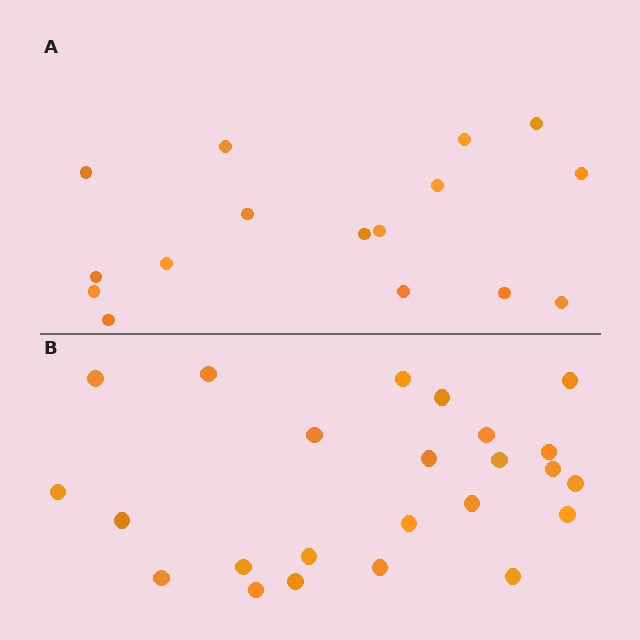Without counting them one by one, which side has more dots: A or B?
Region B (the bottom region) has more dots.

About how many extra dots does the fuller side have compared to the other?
Region B has roughly 8 or so more dots than region A.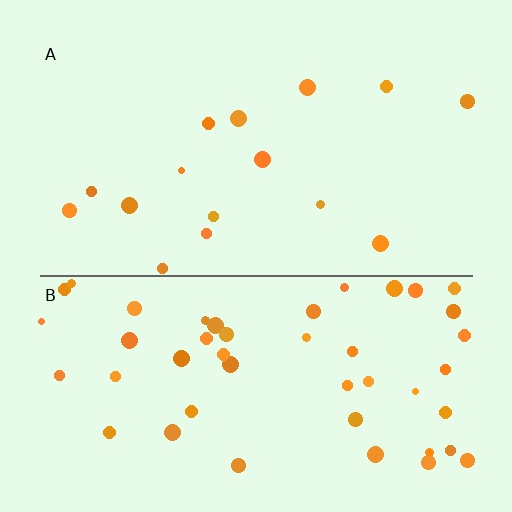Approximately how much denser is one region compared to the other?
Approximately 3.0× — region B over region A.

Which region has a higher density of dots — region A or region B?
B (the bottom).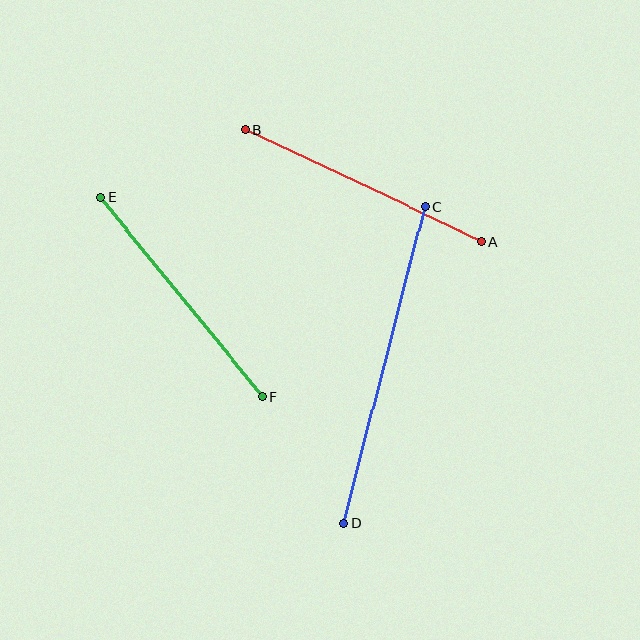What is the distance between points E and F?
The distance is approximately 256 pixels.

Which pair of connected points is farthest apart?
Points C and D are farthest apart.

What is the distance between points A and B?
The distance is approximately 262 pixels.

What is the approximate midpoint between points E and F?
The midpoint is at approximately (181, 297) pixels.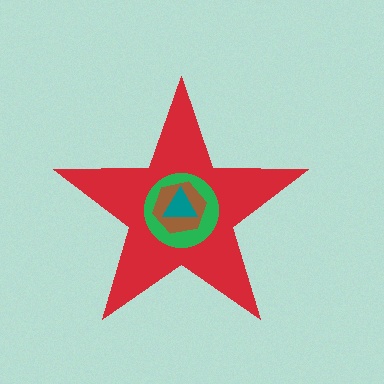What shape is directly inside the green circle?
The brown hexagon.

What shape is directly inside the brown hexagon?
The teal triangle.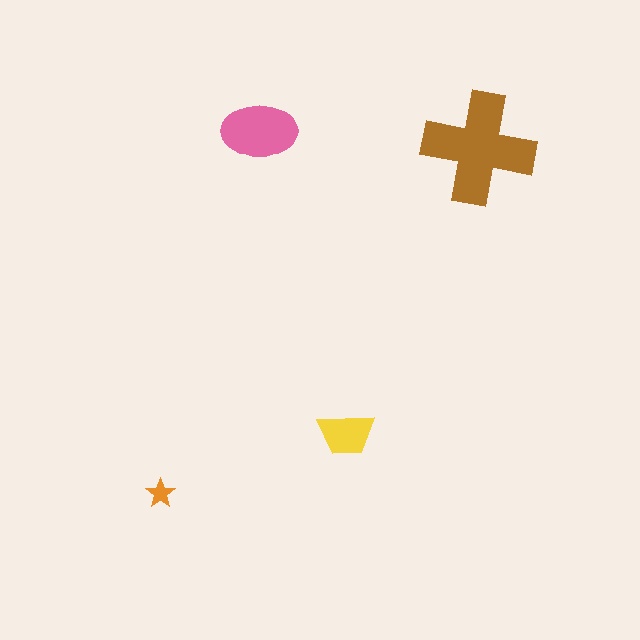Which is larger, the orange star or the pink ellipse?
The pink ellipse.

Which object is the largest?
The brown cross.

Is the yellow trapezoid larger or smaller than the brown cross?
Smaller.